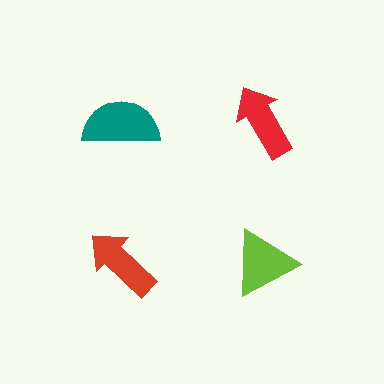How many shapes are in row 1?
2 shapes.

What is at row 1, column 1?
A teal semicircle.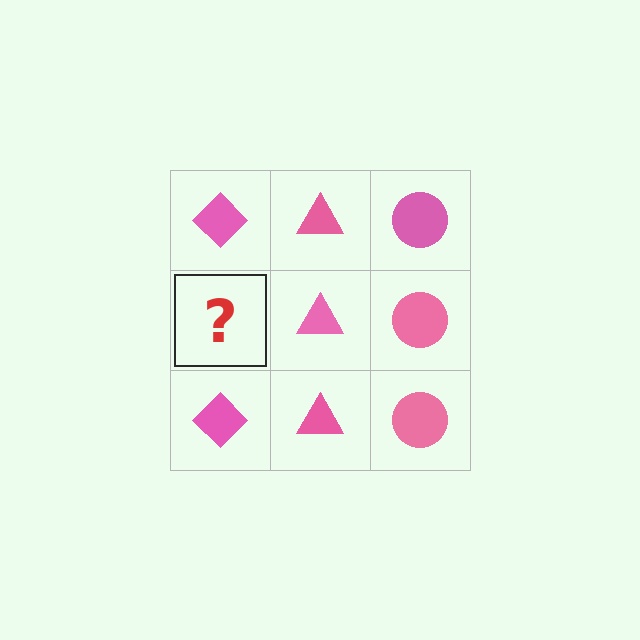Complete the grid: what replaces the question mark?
The question mark should be replaced with a pink diamond.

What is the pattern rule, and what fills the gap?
The rule is that each column has a consistent shape. The gap should be filled with a pink diamond.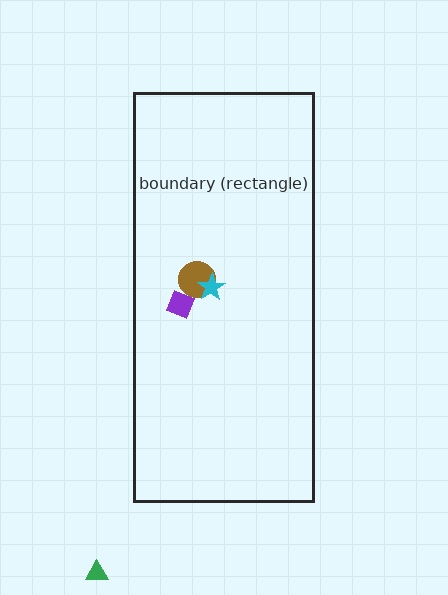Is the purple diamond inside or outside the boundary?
Inside.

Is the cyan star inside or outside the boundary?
Inside.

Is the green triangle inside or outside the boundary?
Outside.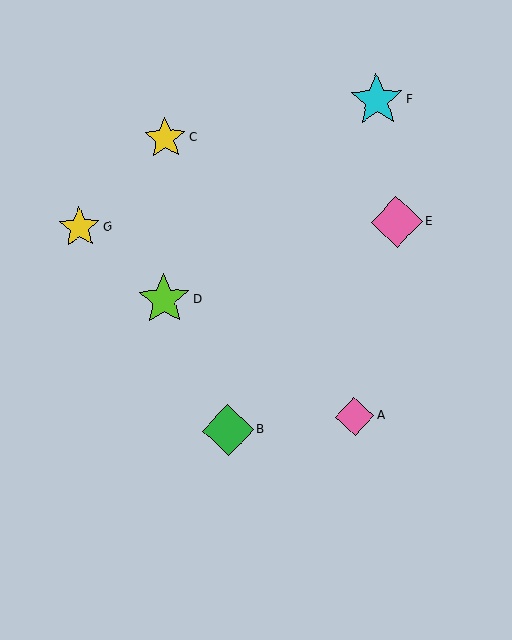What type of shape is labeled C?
Shape C is a yellow star.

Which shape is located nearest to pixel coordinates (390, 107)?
The cyan star (labeled F) at (377, 100) is nearest to that location.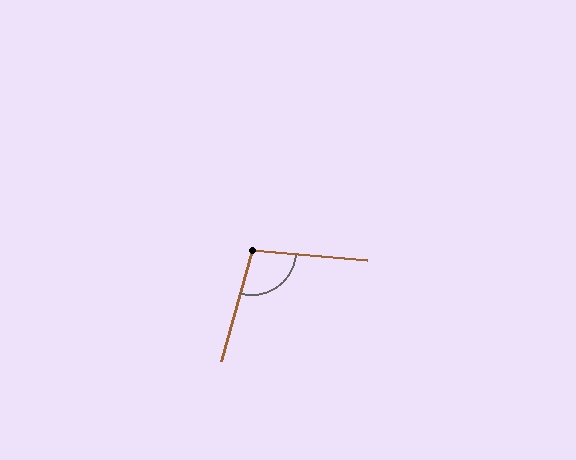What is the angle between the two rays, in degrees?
Approximately 101 degrees.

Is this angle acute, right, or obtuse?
It is obtuse.